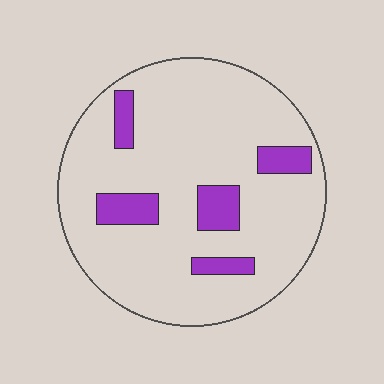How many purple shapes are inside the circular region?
5.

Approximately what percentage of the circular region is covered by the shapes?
Approximately 15%.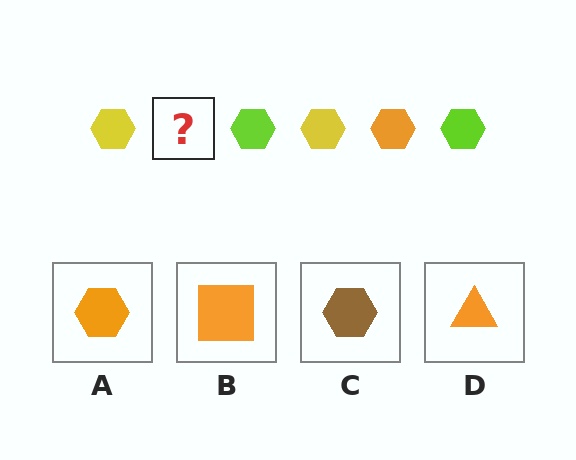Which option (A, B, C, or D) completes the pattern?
A.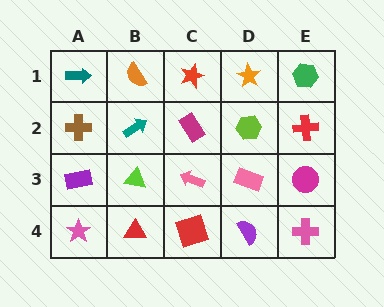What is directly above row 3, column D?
A lime hexagon.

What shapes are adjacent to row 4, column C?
A pink arrow (row 3, column C), a red triangle (row 4, column B), a purple semicircle (row 4, column D).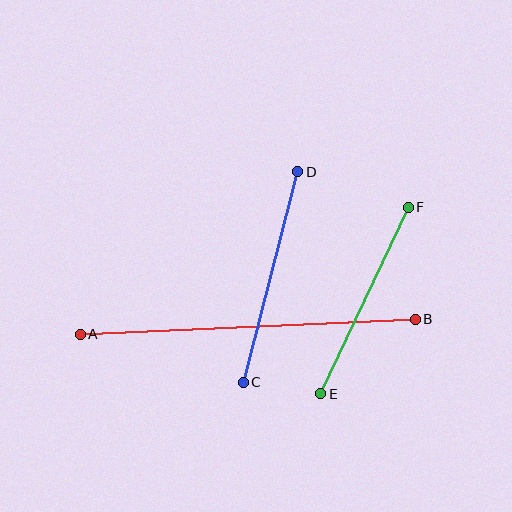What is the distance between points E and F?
The distance is approximately 206 pixels.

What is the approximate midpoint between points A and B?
The midpoint is at approximately (248, 327) pixels.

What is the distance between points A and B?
The distance is approximately 335 pixels.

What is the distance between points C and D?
The distance is approximately 218 pixels.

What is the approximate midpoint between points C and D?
The midpoint is at approximately (270, 277) pixels.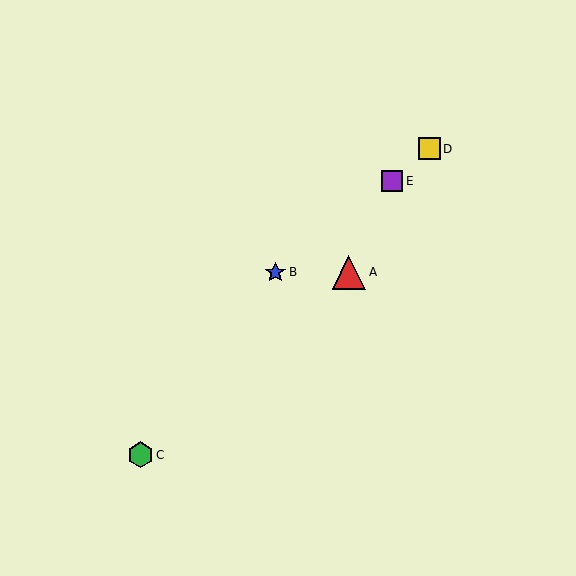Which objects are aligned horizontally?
Objects A, B are aligned horizontally.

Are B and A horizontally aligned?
Yes, both are at y≈273.